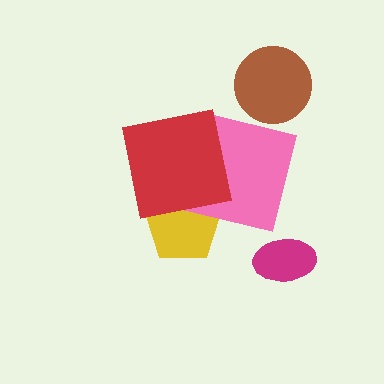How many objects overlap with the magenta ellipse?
0 objects overlap with the magenta ellipse.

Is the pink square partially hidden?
Yes, it is partially covered by another shape.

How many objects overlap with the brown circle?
0 objects overlap with the brown circle.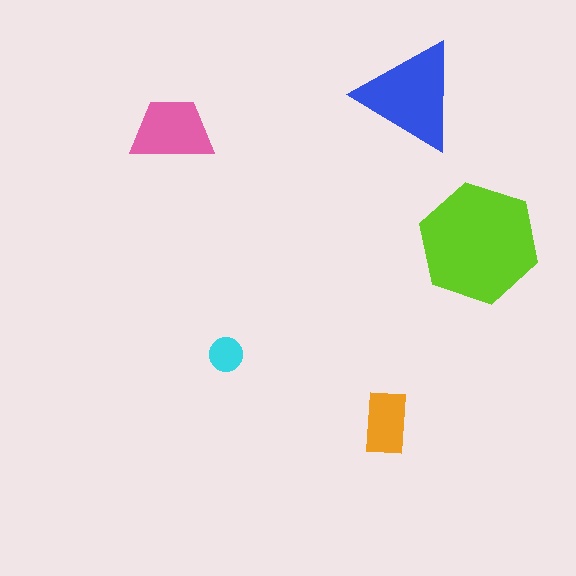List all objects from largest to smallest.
The lime hexagon, the blue triangle, the pink trapezoid, the orange rectangle, the cyan circle.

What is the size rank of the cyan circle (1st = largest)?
5th.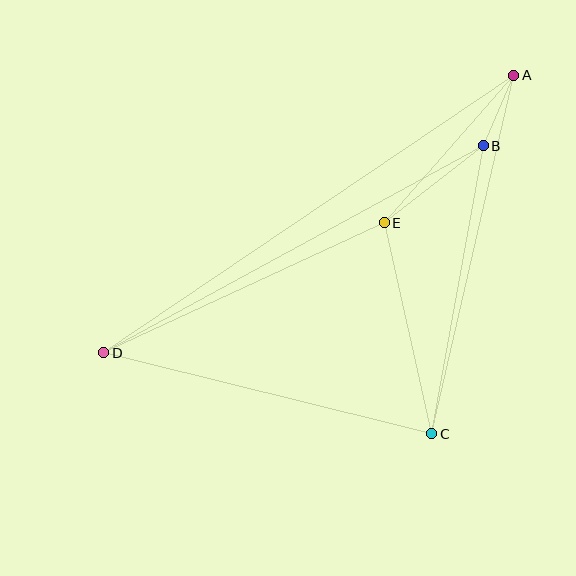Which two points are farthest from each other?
Points A and D are farthest from each other.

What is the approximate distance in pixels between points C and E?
The distance between C and E is approximately 217 pixels.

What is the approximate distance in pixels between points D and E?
The distance between D and E is approximately 309 pixels.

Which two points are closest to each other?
Points A and B are closest to each other.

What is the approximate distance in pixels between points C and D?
The distance between C and D is approximately 338 pixels.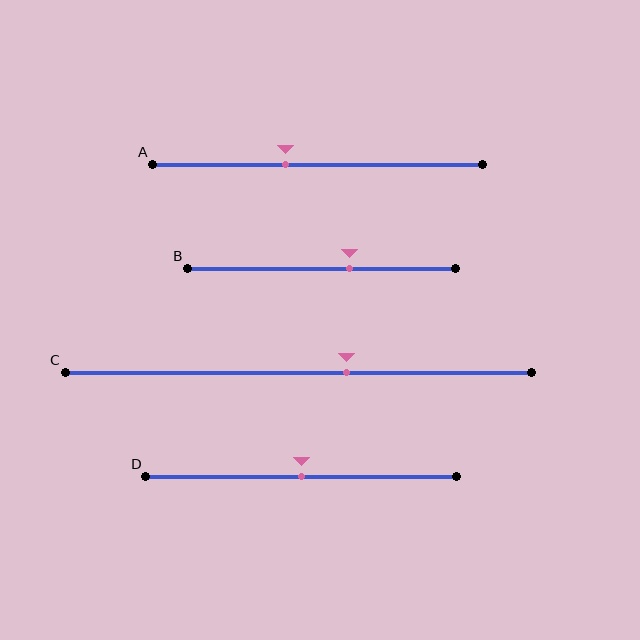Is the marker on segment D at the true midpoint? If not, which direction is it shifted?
Yes, the marker on segment D is at the true midpoint.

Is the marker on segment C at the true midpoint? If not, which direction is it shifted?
No, the marker on segment C is shifted to the right by about 10% of the segment length.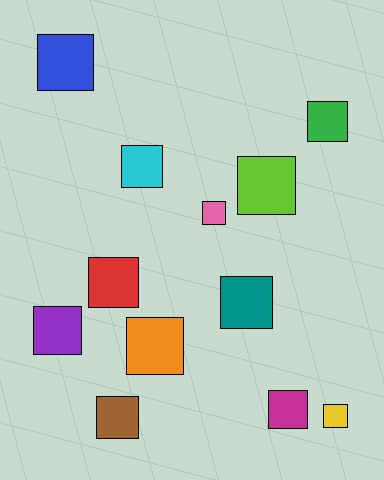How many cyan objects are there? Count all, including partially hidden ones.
There is 1 cyan object.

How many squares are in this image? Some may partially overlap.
There are 12 squares.